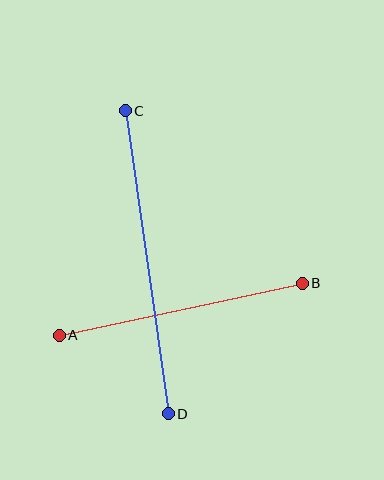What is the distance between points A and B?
The distance is approximately 249 pixels.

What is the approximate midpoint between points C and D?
The midpoint is at approximately (147, 262) pixels.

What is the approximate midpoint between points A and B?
The midpoint is at approximately (181, 309) pixels.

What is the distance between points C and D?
The distance is approximately 306 pixels.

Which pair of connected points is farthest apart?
Points C and D are farthest apart.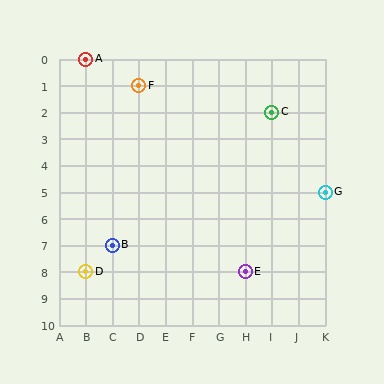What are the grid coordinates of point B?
Point B is at grid coordinates (C, 7).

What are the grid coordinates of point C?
Point C is at grid coordinates (I, 2).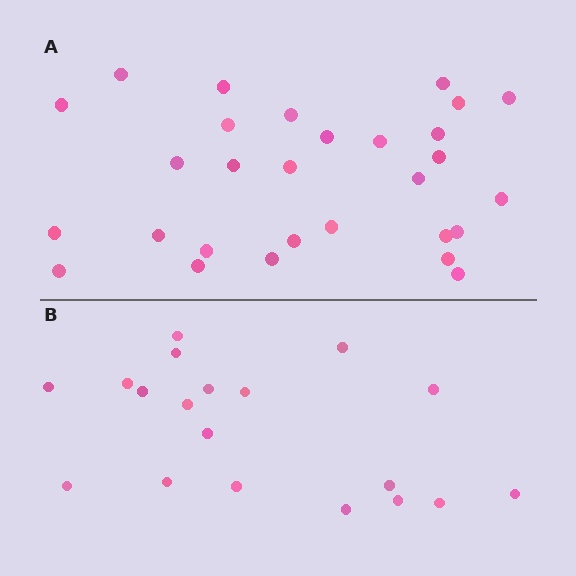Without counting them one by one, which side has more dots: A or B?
Region A (the top region) has more dots.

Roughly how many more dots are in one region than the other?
Region A has roughly 10 or so more dots than region B.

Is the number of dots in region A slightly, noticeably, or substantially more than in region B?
Region A has substantially more. The ratio is roughly 1.5 to 1.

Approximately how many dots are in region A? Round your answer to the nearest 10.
About 30 dots. (The exact count is 29, which rounds to 30.)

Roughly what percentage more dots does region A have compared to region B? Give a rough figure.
About 55% more.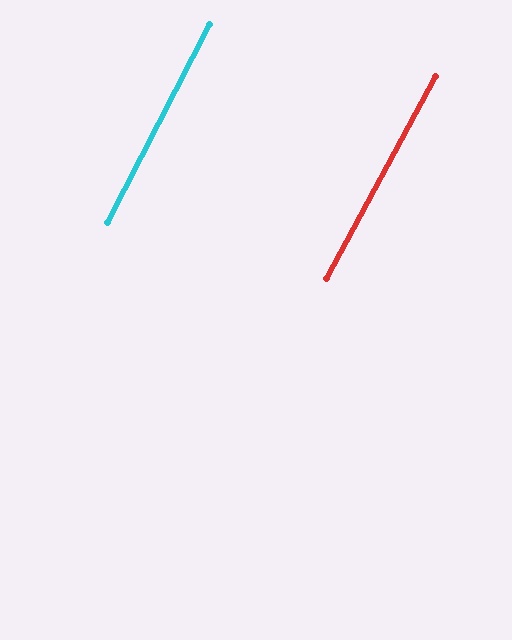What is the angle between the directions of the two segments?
Approximately 1 degree.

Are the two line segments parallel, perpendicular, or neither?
Parallel — their directions differ by only 1.1°.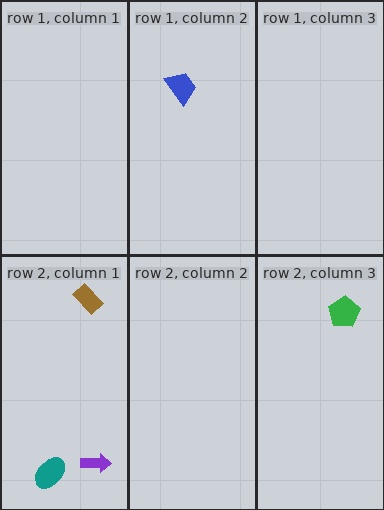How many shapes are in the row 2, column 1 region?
3.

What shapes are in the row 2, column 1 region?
The purple arrow, the brown rectangle, the teal ellipse.